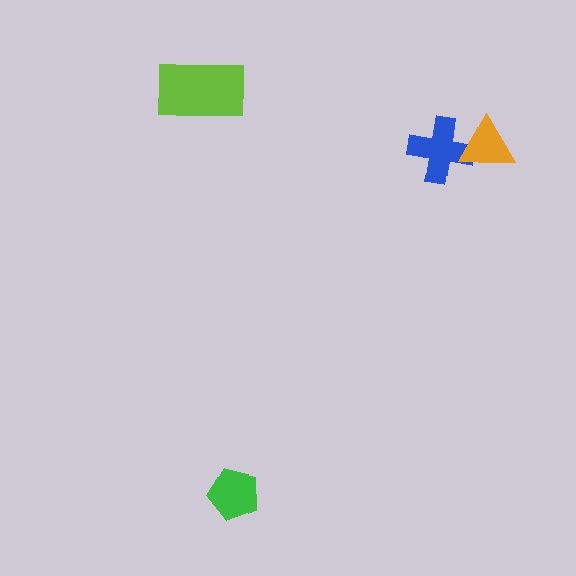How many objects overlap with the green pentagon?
0 objects overlap with the green pentagon.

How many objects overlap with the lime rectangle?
0 objects overlap with the lime rectangle.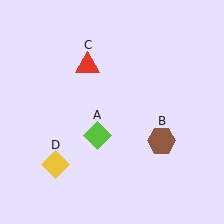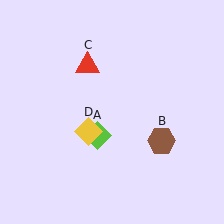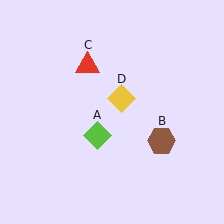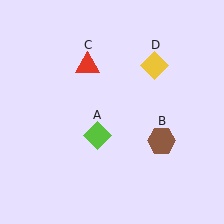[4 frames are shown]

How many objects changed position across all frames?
1 object changed position: yellow diamond (object D).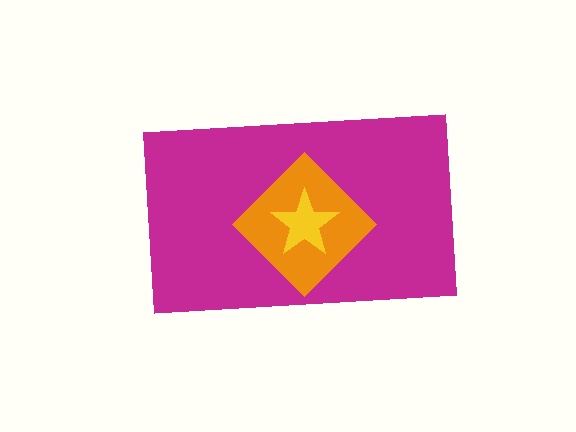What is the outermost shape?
The magenta rectangle.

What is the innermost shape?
The yellow star.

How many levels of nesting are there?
3.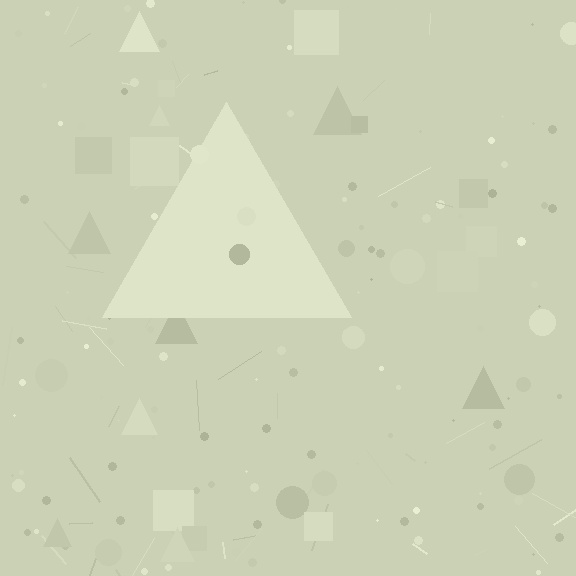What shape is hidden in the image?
A triangle is hidden in the image.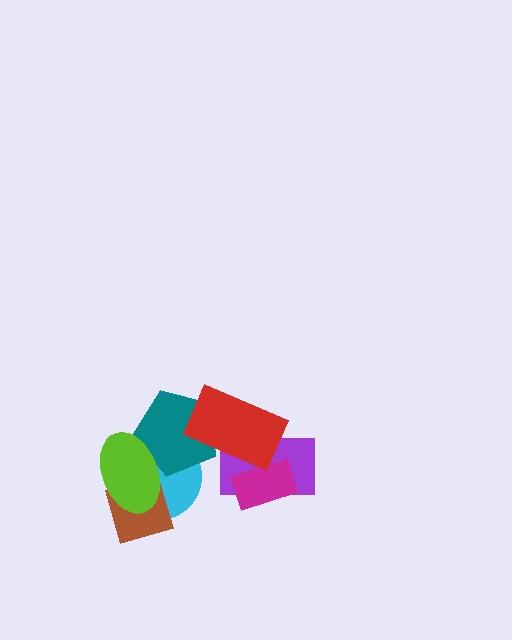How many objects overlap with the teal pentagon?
3 objects overlap with the teal pentagon.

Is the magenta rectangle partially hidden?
Yes, it is partially covered by another shape.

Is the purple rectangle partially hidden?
Yes, it is partially covered by another shape.